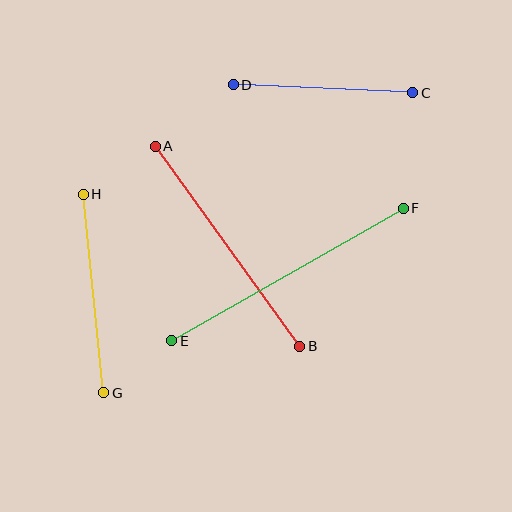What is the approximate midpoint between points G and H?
The midpoint is at approximately (93, 294) pixels.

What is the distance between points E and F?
The distance is approximately 267 pixels.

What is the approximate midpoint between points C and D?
The midpoint is at approximately (323, 89) pixels.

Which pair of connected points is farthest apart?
Points E and F are farthest apart.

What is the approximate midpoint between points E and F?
The midpoint is at approximately (288, 275) pixels.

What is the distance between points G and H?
The distance is approximately 200 pixels.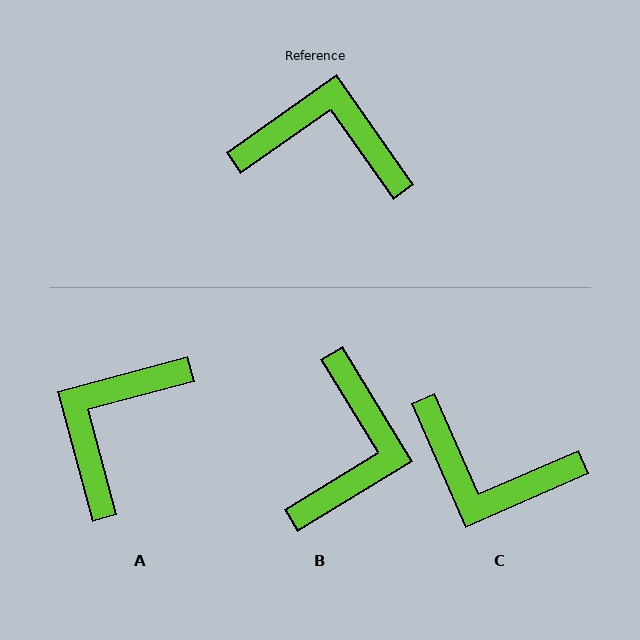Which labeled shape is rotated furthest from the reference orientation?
C, about 168 degrees away.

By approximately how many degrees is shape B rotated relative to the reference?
Approximately 94 degrees clockwise.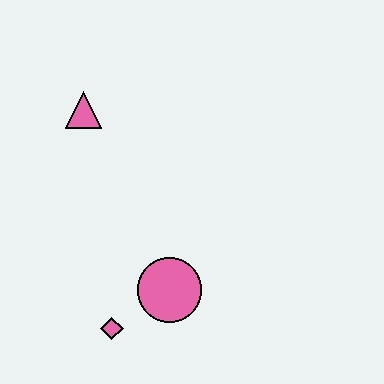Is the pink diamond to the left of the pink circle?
Yes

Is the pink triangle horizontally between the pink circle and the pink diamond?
No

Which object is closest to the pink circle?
The pink diamond is closest to the pink circle.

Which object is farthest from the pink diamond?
The pink triangle is farthest from the pink diamond.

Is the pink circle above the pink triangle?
No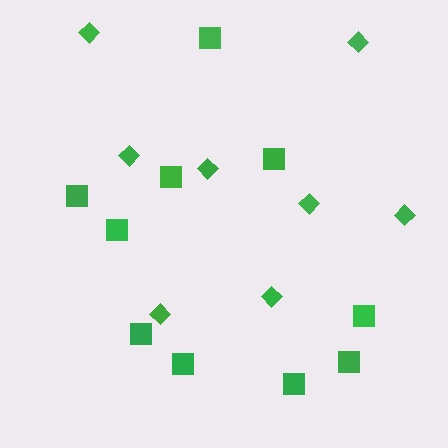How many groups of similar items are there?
There are 2 groups: one group of squares (10) and one group of diamonds (8).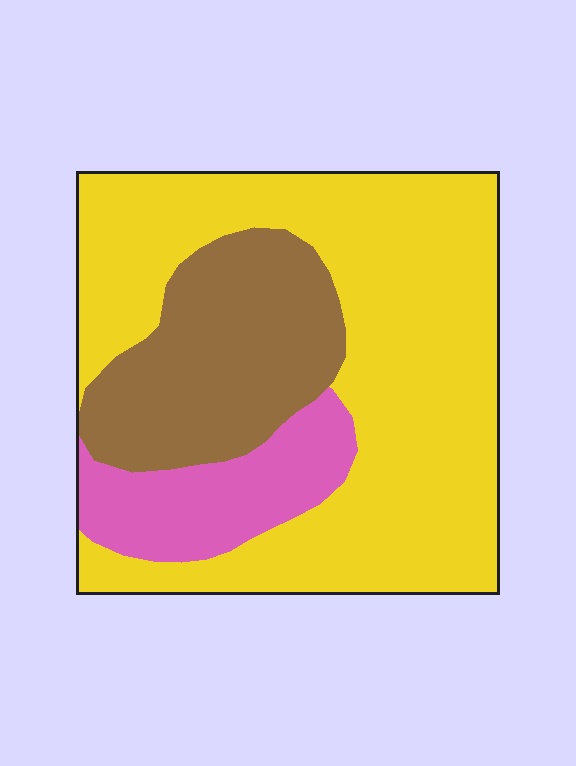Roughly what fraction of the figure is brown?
Brown takes up between a sixth and a third of the figure.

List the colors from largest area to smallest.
From largest to smallest: yellow, brown, pink.